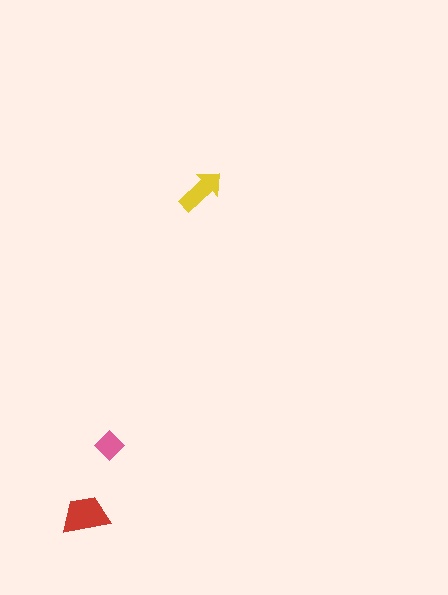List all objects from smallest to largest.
The pink diamond, the yellow arrow, the red trapezoid.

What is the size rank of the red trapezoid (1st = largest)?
1st.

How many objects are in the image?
There are 3 objects in the image.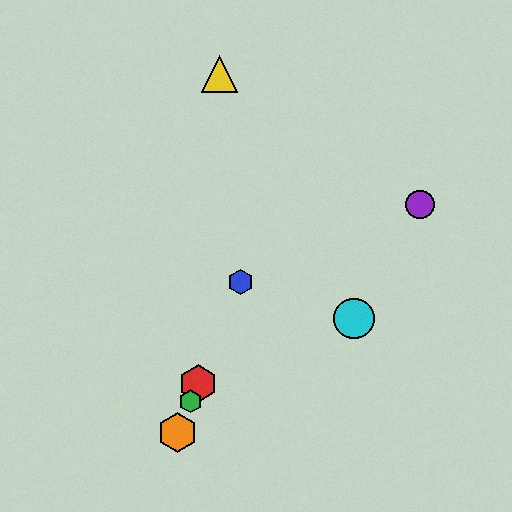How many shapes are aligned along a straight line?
4 shapes (the red hexagon, the blue hexagon, the green hexagon, the orange hexagon) are aligned along a straight line.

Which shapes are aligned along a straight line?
The red hexagon, the blue hexagon, the green hexagon, the orange hexagon are aligned along a straight line.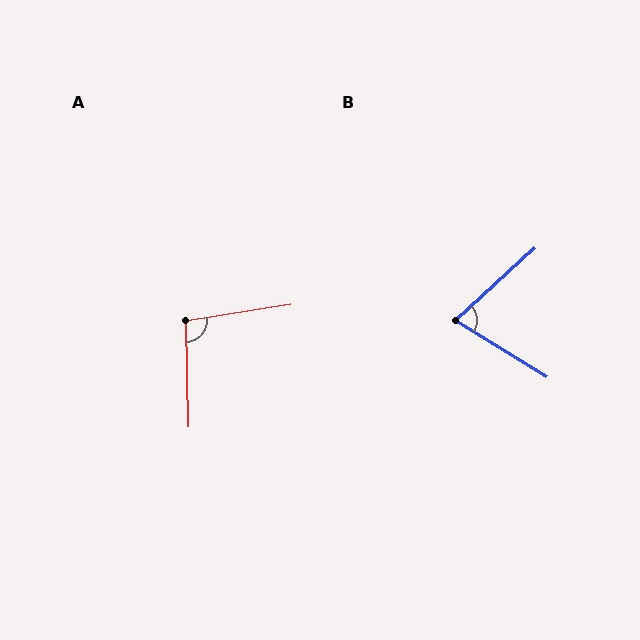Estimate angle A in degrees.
Approximately 98 degrees.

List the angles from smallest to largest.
B (74°), A (98°).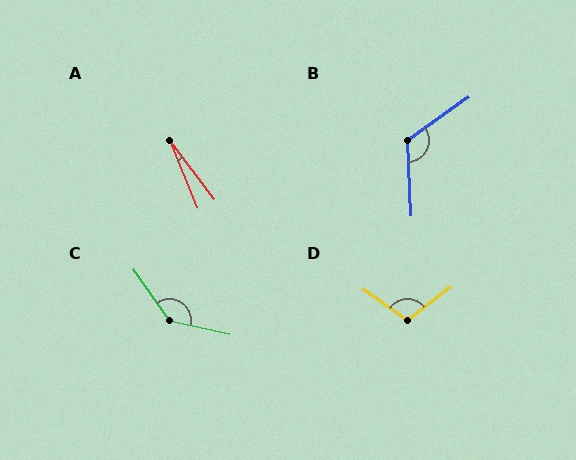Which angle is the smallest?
A, at approximately 15 degrees.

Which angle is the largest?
C, at approximately 138 degrees.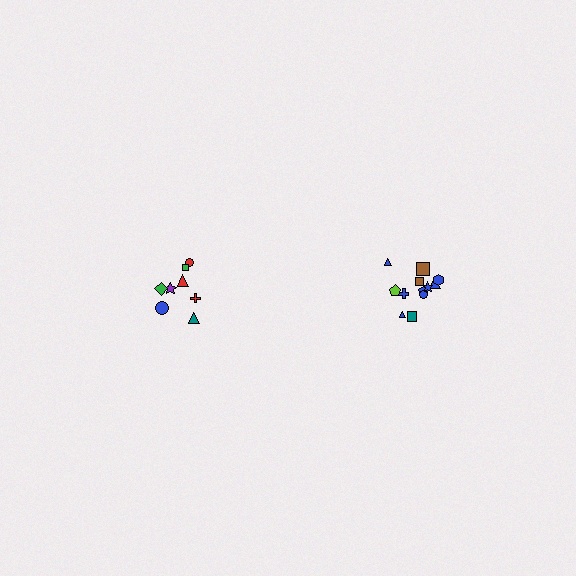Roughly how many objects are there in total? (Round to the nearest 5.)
Roughly 20 objects in total.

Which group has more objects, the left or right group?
The right group.